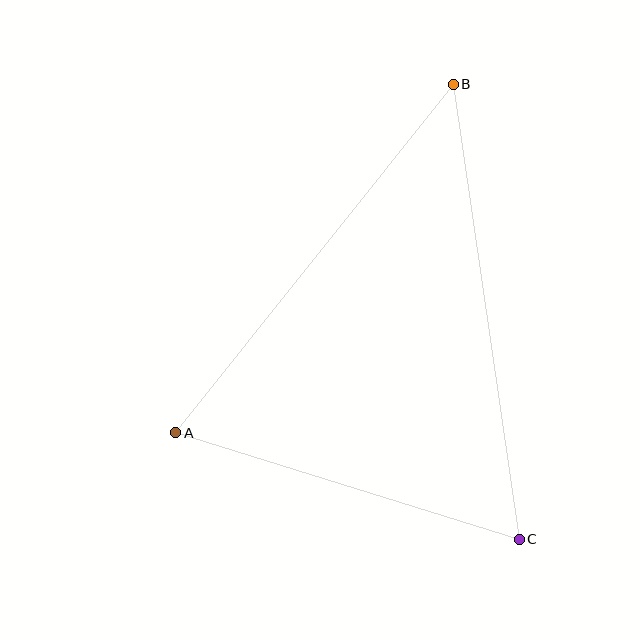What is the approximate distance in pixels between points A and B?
The distance between A and B is approximately 445 pixels.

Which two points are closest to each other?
Points A and C are closest to each other.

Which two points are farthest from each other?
Points B and C are farthest from each other.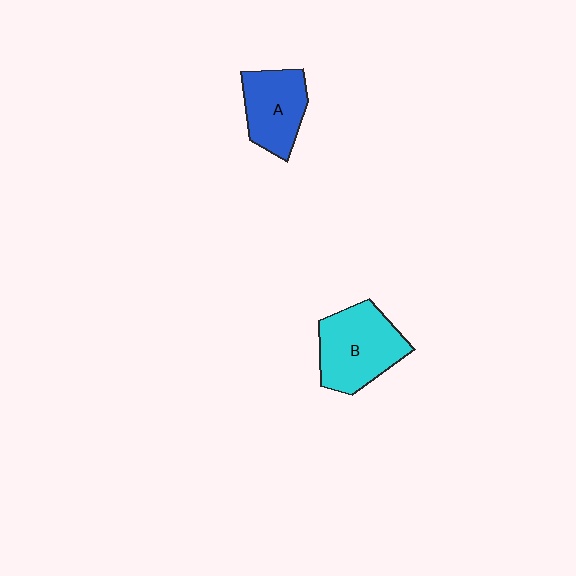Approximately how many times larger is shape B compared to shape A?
Approximately 1.3 times.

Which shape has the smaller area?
Shape A (blue).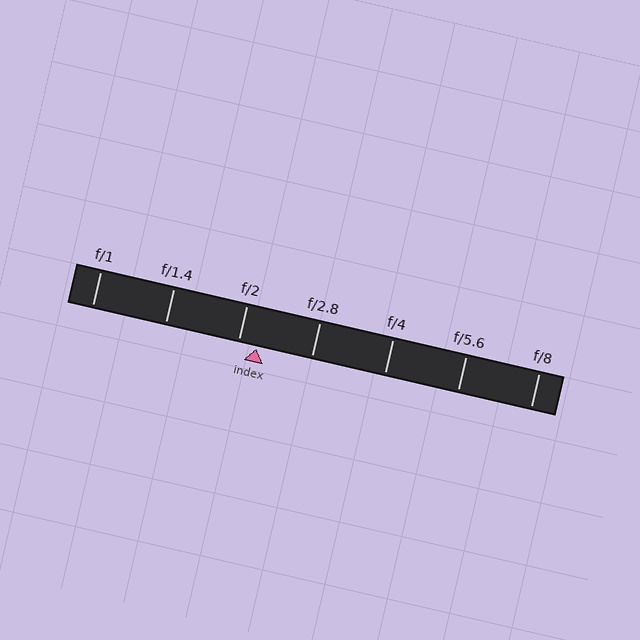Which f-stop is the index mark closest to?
The index mark is closest to f/2.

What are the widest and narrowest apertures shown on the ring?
The widest aperture shown is f/1 and the narrowest is f/8.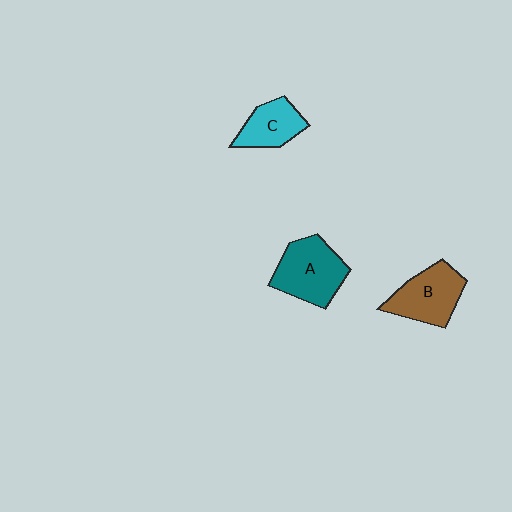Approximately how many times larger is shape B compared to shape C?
Approximately 1.3 times.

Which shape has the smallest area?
Shape C (cyan).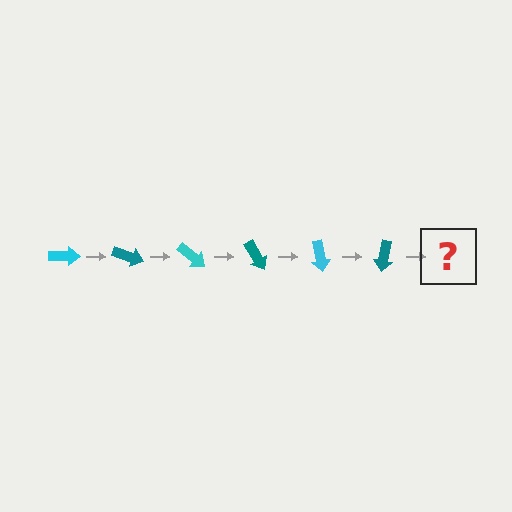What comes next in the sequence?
The next element should be a cyan arrow, rotated 120 degrees from the start.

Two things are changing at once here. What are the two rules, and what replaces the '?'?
The two rules are that it rotates 20 degrees each step and the color cycles through cyan and teal. The '?' should be a cyan arrow, rotated 120 degrees from the start.